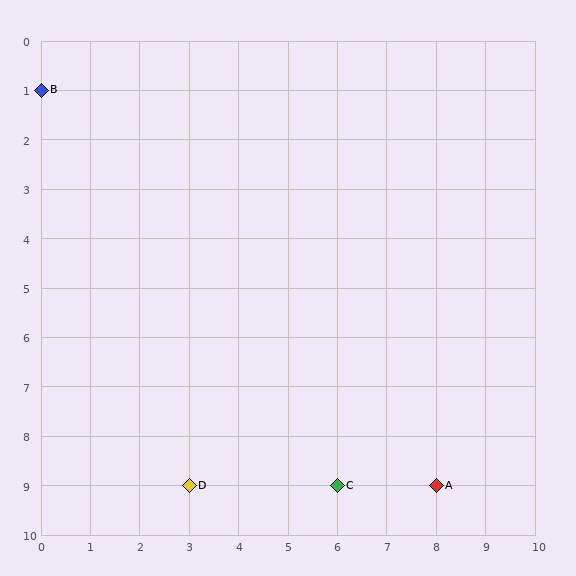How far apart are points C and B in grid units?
Points C and B are 6 columns and 8 rows apart (about 10.0 grid units diagonally).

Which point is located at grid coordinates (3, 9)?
Point D is at (3, 9).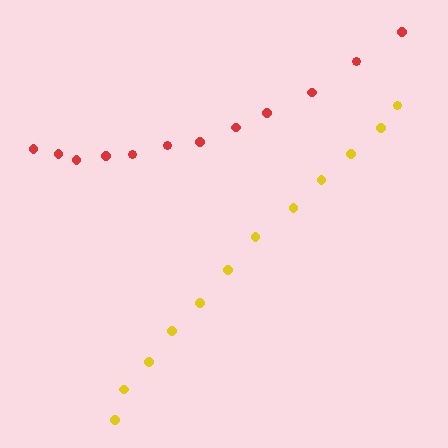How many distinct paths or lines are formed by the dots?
There are 2 distinct paths.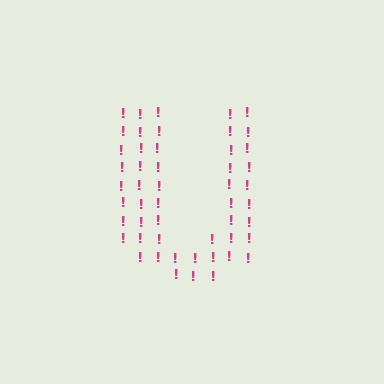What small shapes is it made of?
It is made of small exclamation marks.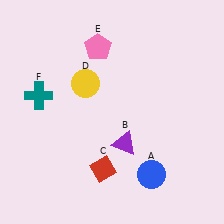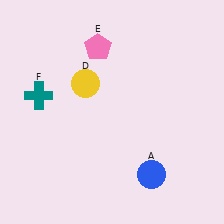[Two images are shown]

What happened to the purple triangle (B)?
The purple triangle (B) was removed in Image 2. It was in the bottom-right area of Image 1.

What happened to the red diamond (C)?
The red diamond (C) was removed in Image 2. It was in the bottom-left area of Image 1.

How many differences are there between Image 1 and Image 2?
There are 2 differences between the two images.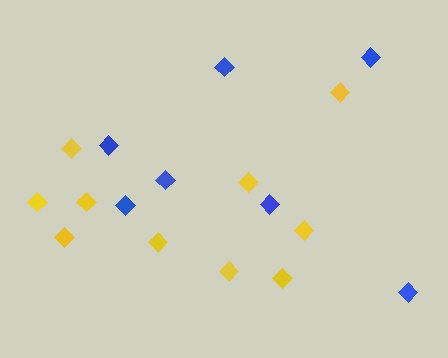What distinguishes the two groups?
There are 2 groups: one group of blue diamonds (7) and one group of yellow diamonds (10).